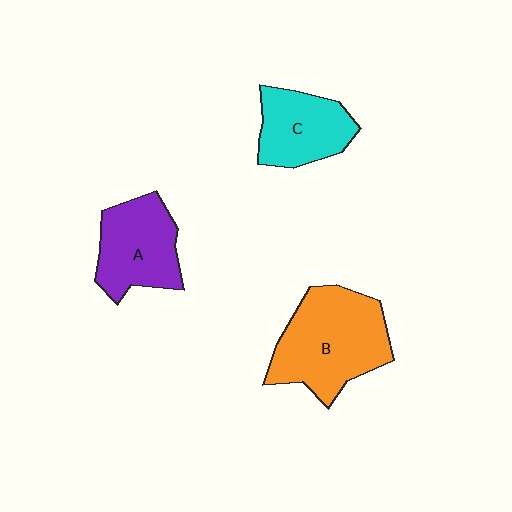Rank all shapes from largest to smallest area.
From largest to smallest: B (orange), A (purple), C (cyan).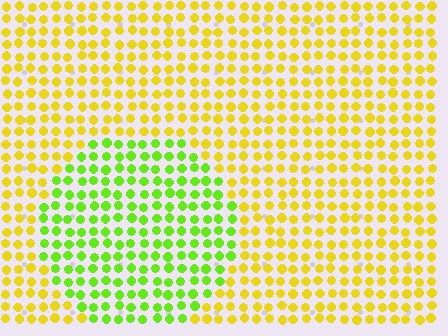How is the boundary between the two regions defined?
The boundary is defined purely by a slight shift in hue (about 44 degrees). Spacing, size, and orientation are identical on both sides.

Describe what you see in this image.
The image is filled with small yellow elements in a uniform arrangement. A circle-shaped region is visible where the elements are tinted to a slightly different hue, forming a subtle color boundary.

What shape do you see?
I see a circle.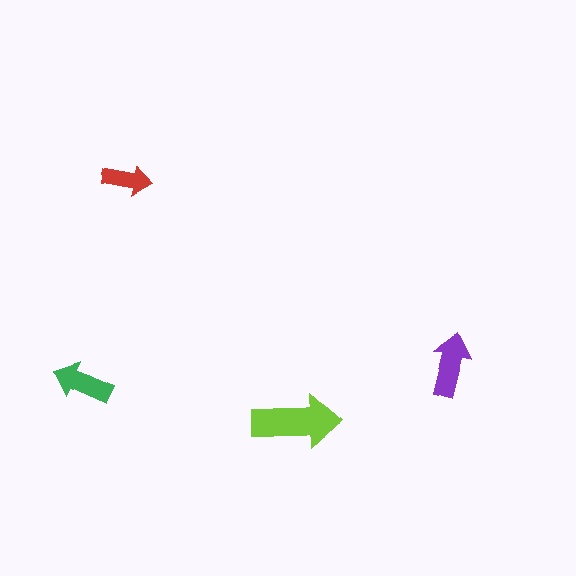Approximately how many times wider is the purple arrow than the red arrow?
About 1.5 times wider.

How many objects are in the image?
There are 4 objects in the image.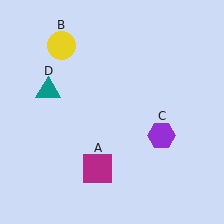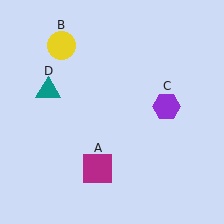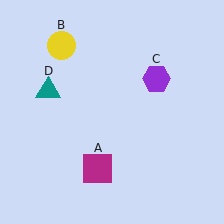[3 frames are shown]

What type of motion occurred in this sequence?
The purple hexagon (object C) rotated counterclockwise around the center of the scene.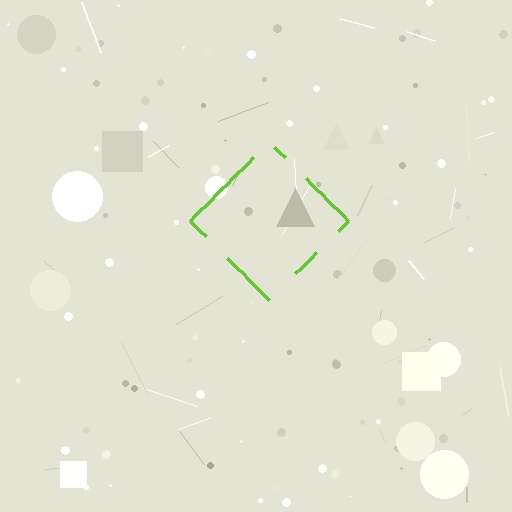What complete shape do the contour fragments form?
The contour fragments form a diamond.